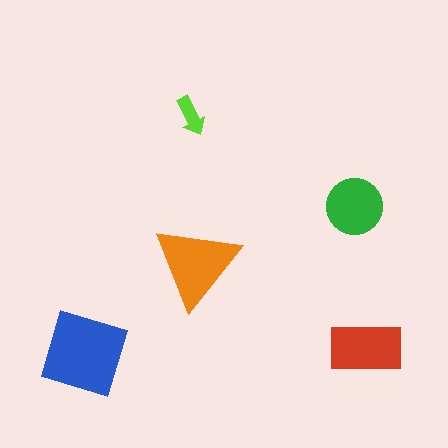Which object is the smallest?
The lime arrow.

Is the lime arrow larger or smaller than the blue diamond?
Smaller.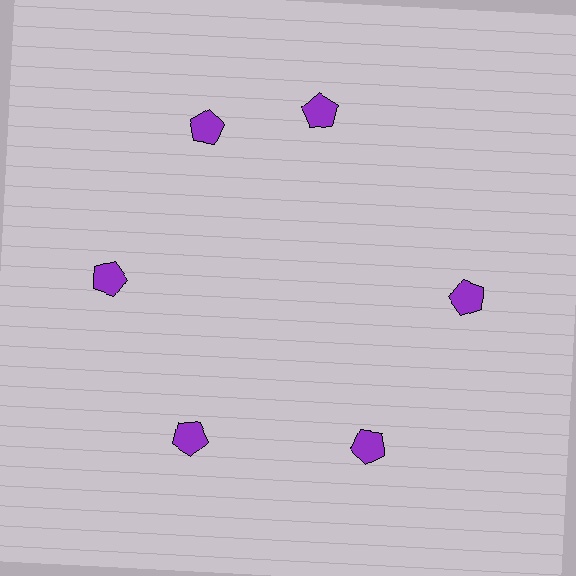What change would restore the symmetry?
The symmetry would be restored by rotating it back into even spacing with its neighbors so that all 6 pentagons sit at equal angles and equal distance from the center.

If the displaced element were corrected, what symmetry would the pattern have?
It would have 6-fold rotational symmetry — the pattern would map onto itself every 60 degrees.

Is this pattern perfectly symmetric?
No. The 6 purple pentagons are arranged in a ring, but one element near the 1 o'clock position is rotated out of alignment along the ring, breaking the 6-fold rotational symmetry.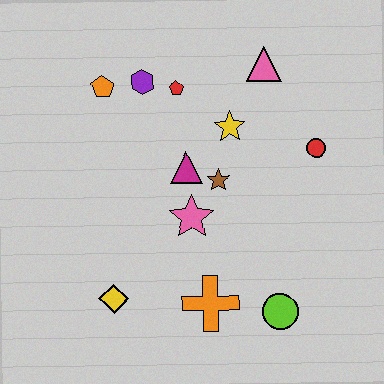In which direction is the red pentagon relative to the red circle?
The red pentagon is to the left of the red circle.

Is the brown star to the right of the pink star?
Yes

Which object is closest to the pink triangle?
The yellow star is closest to the pink triangle.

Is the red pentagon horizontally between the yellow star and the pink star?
No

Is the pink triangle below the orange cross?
No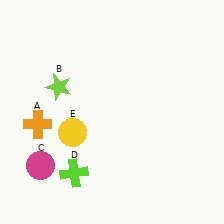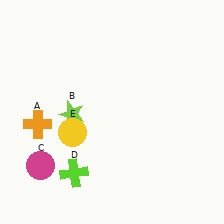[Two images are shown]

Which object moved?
The lime star (B) moved down.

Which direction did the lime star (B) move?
The lime star (B) moved down.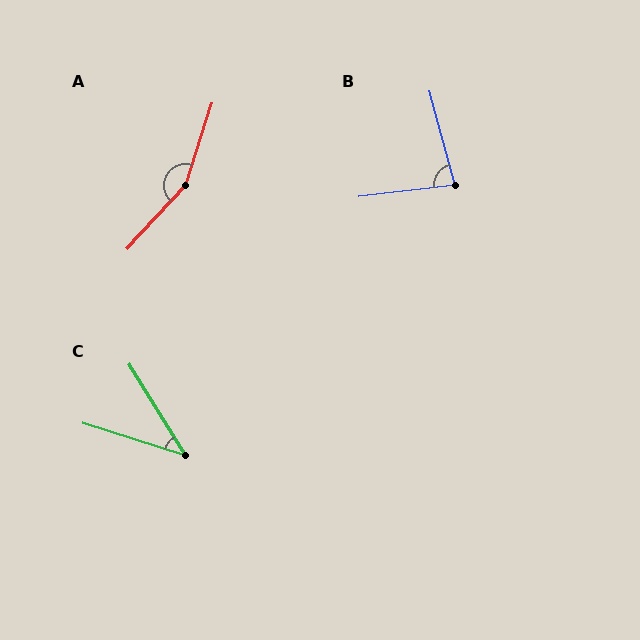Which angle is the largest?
A, at approximately 155 degrees.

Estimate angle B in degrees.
Approximately 81 degrees.